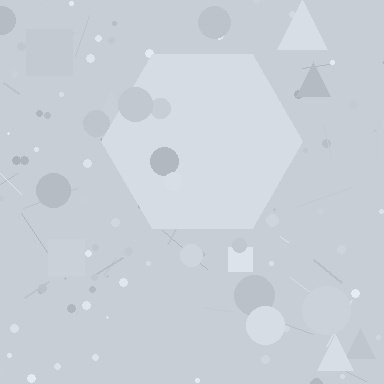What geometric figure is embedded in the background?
A hexagon is embedded in the background.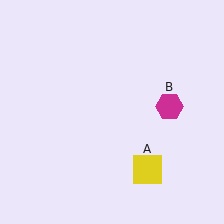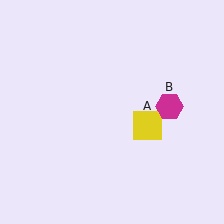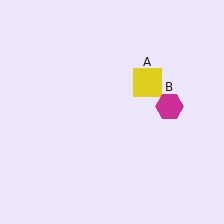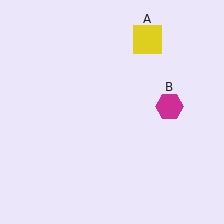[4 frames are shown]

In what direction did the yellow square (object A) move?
The yellow square (object A) moved up.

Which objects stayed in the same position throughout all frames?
Magenta hexagon (object B) remained stationary.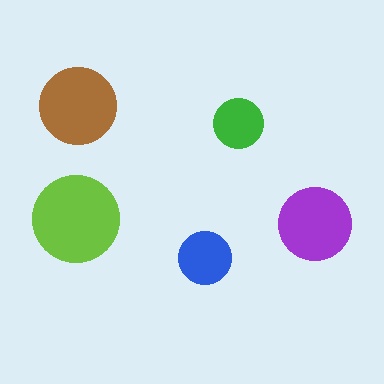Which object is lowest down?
The blue circle is bottommost.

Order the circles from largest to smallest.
the lime one, the brown one, the purple one, the blue one, the green one.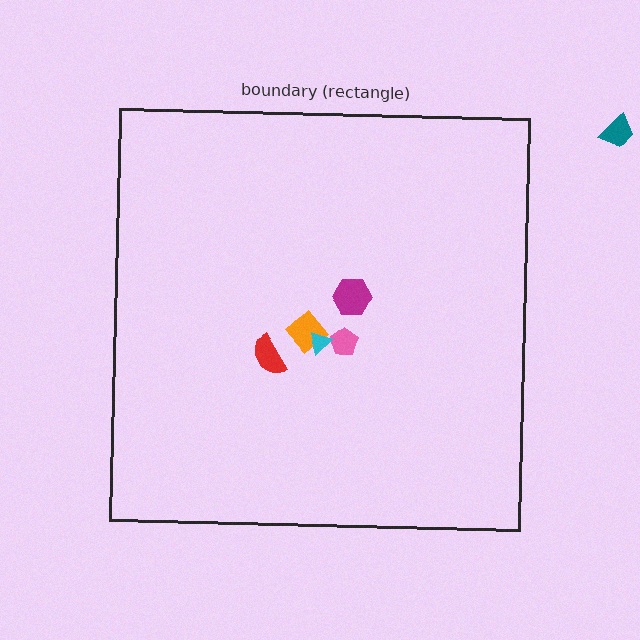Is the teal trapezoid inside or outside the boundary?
Outside.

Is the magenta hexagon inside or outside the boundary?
Inside.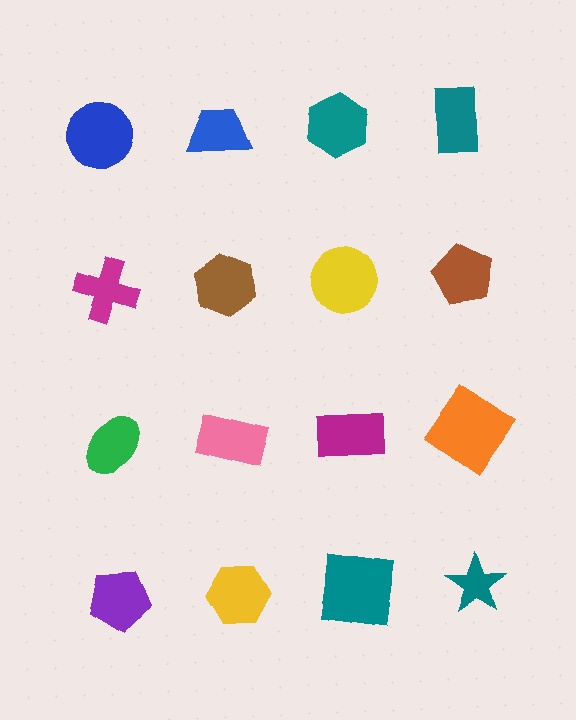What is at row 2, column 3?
A yellow circle.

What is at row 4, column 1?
A purple pentagon.